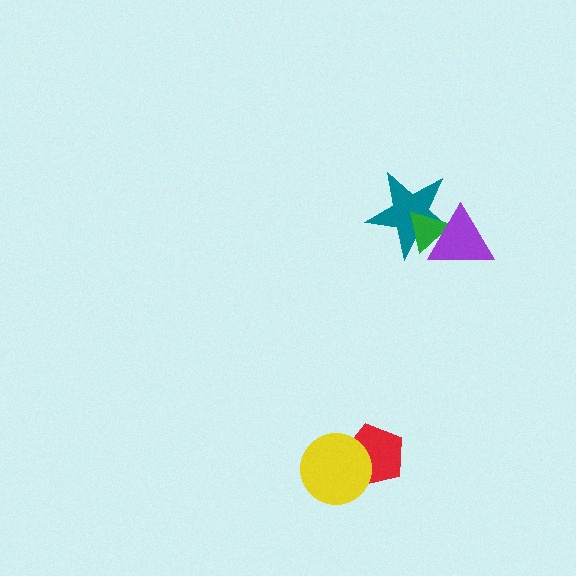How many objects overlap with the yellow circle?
1 object overlaps with the yellow circle.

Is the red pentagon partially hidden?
Yes, it is partially covered by another shape.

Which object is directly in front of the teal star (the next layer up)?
The green triangle is directly in front of the teal star.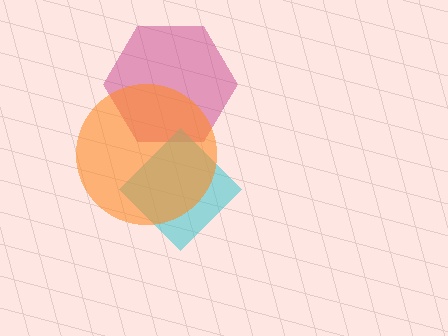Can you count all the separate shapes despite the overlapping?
Yes, there are 3 separate shapes.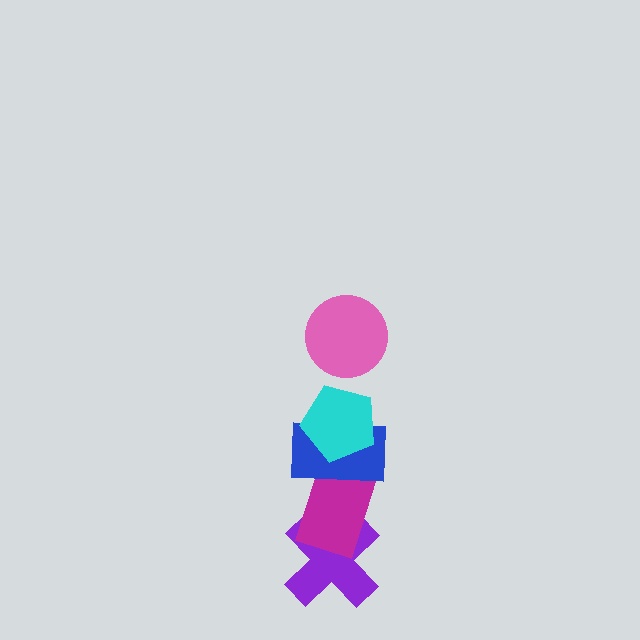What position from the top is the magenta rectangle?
The magenta rectangle is 4th from the top.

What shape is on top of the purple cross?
The magenta rectangle is on top of the purple cross.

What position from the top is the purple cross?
The purple cross is 5th from the top.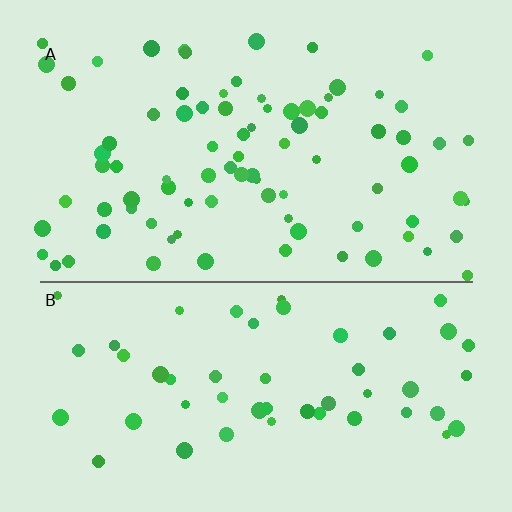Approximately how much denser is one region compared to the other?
Approximately 1.6× — region A over region B.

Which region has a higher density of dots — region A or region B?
A (the top).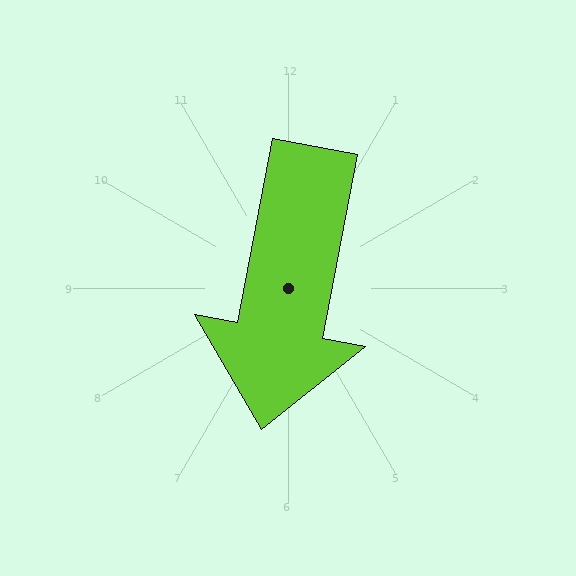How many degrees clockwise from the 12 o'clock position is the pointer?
Approximately 191 degrees.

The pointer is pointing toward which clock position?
Roughly 6 o'clock.